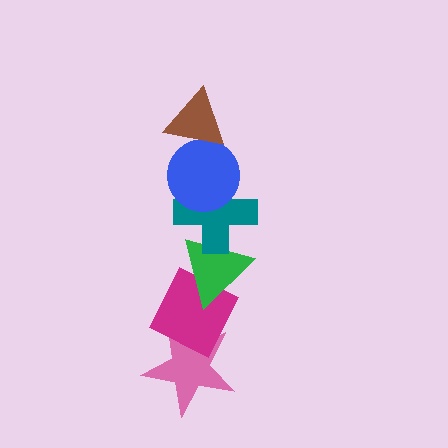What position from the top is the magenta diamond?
The magenta diamond is 5th from the top.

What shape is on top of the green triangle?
The teal cross is on top of the green triangle.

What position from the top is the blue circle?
The blue circle is 2nd from the top.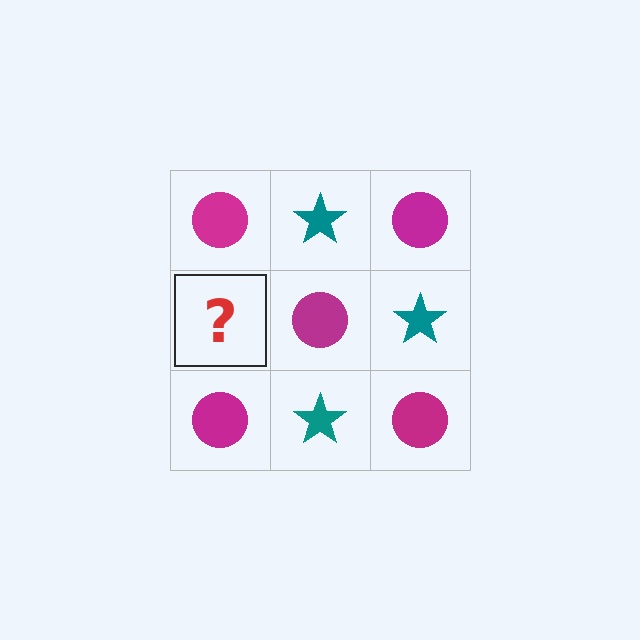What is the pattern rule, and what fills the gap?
The rule is that it alternates magenta circle and teal star in a checkerboard pattern. The gap should be filled with a teal star.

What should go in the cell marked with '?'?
The missing cell should contain a teal star.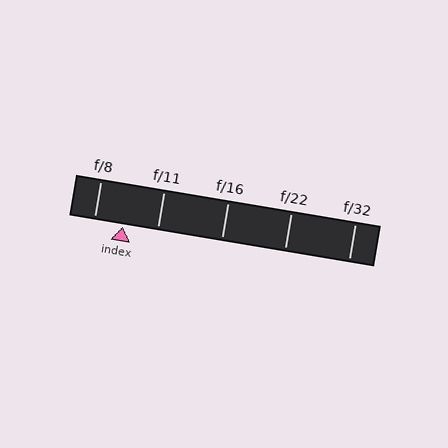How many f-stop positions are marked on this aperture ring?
There are 5 f-stop positions marked.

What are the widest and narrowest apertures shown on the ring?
The widest aperture shown is f/8 and the narrowest is f/32.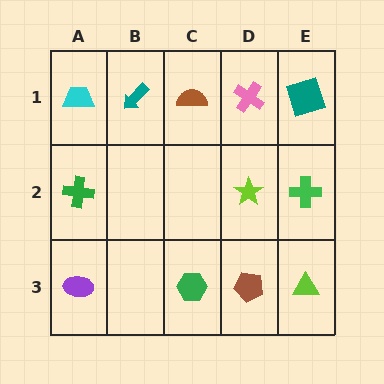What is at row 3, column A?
A purple ellipse.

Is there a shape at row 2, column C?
No, that cell is empty.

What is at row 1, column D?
A pink cross.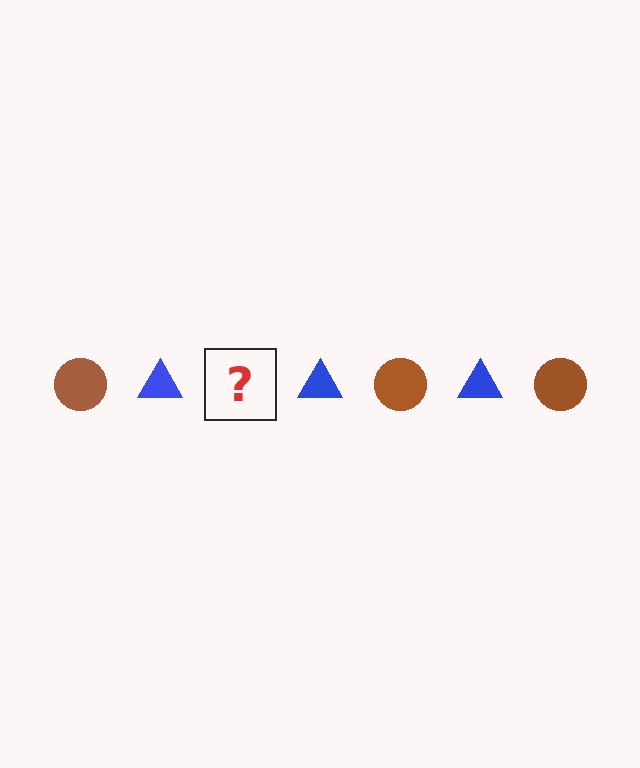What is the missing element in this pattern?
The missing element is a brown circle.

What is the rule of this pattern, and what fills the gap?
The rule is that the pattern alternates between brown circle and blue triangle. The gap should be filled with a brown circle.